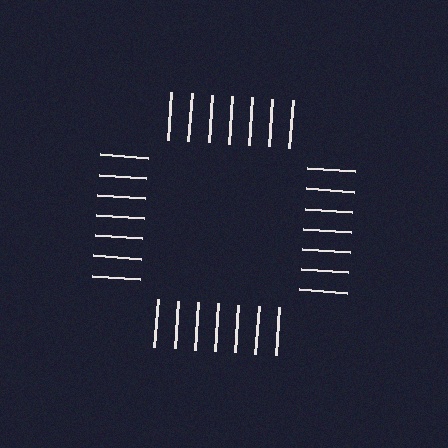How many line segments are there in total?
28 — 7 along each of the 4 edges.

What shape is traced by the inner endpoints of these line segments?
An illusory square — the line segments terminate on its edges but no continuous stroke is drawn.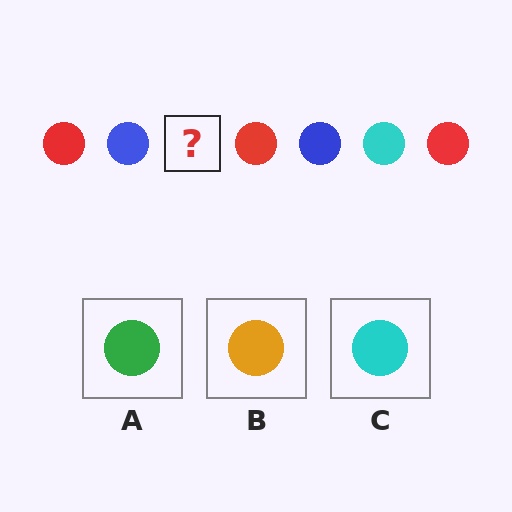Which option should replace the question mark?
Option C.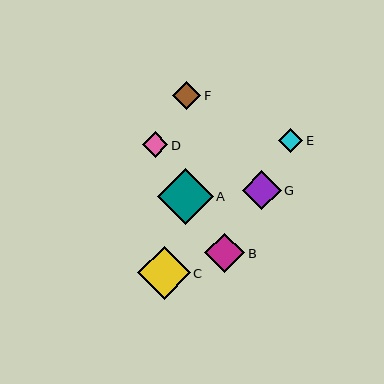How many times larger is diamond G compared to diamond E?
Diamond G is approximately 1.6 times the size of diamond E.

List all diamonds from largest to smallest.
From largest to smallest: A, C, B, G, F, D, E.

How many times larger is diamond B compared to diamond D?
Diamond B is approximately 1.6 times the size of diamond D.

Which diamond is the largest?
Diamond A is the largest with a size of approximately 56 pixels.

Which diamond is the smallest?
Diamond E is the smallest with a size of approximately 24 pixels.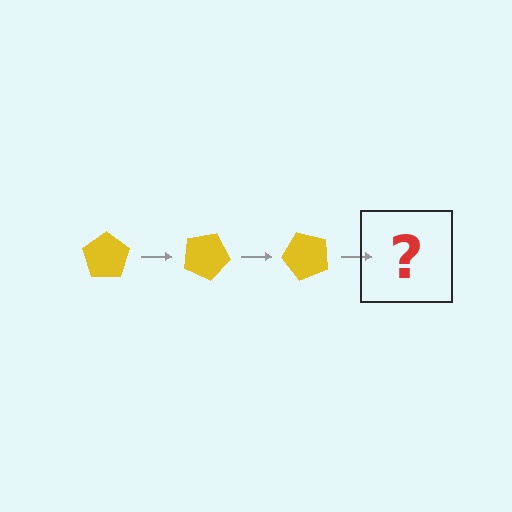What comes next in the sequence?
The next element should be a yellow pentagon rotated 75 degrees.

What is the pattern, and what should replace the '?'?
The pattern is that the pentagon rotates 25 degrees each step. The '?' should be a yellow pentagon rotated 75 degrees.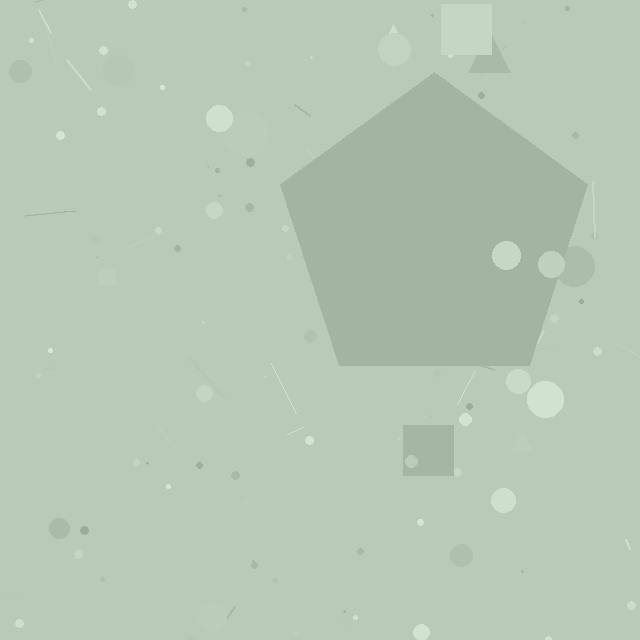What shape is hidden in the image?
A pentagon is hidden in the image.